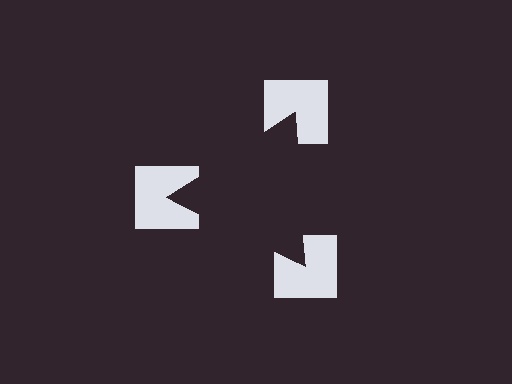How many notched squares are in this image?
There are 3 — one at each vertex of the illusory triangle.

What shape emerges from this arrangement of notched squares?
An illusory triangle — its edges are inferred from the aligned wedge cuts in the notched squares, not physically drawn.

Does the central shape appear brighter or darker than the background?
It typically appears slightly darker than the background, even though no actual brightness change is drawn.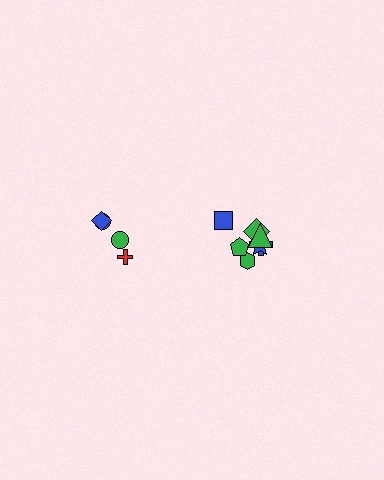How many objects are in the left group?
There are 4 objects.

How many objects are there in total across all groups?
There are 11 objects.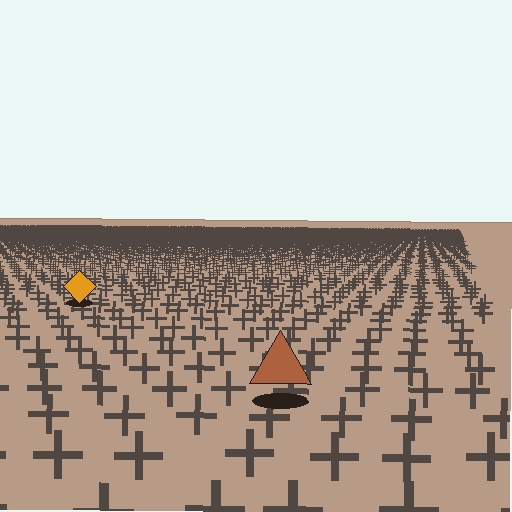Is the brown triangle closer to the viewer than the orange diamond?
Yes. The brown triangle is closer — you can tell from the texture gradient: the ground texture is coarser near it.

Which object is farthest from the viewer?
The orange diamond is farthest from the viewer. It appears smaller and the ground texture around it is denser.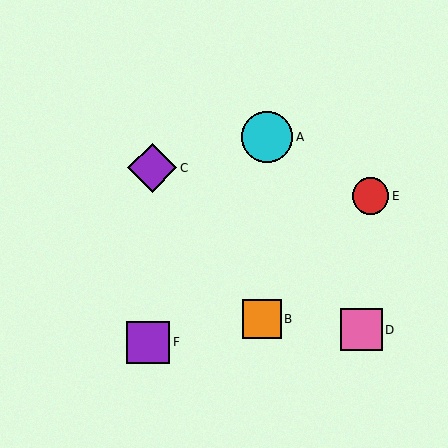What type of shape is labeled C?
Shape C is a purple diamond.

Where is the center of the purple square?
The center of the purple square is at (148, 342).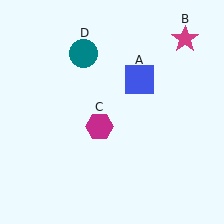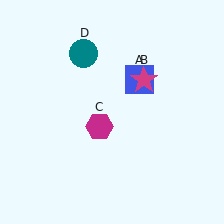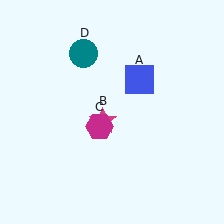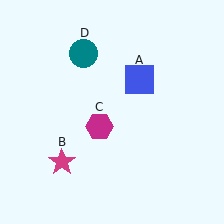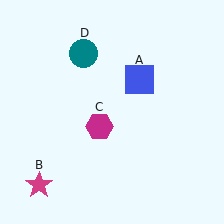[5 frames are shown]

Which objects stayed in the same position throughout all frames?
Blue square (object A) and magenta hexagon (object C) and teal circle (object D) remained stationary.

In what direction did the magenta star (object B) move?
The magenta star (object B) moved down and to the left.